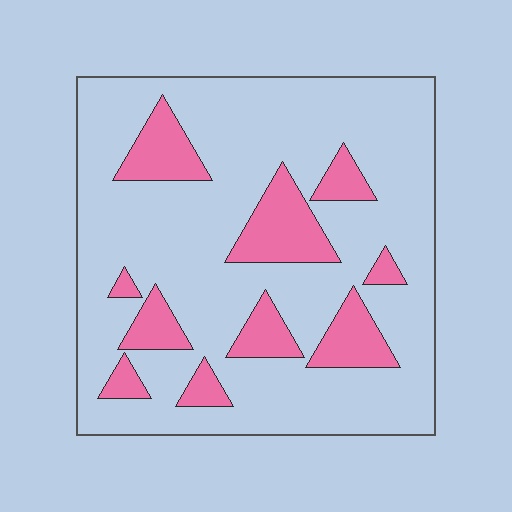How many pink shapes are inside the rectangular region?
10.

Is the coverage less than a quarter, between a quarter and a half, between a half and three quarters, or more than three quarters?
Less than a quarter.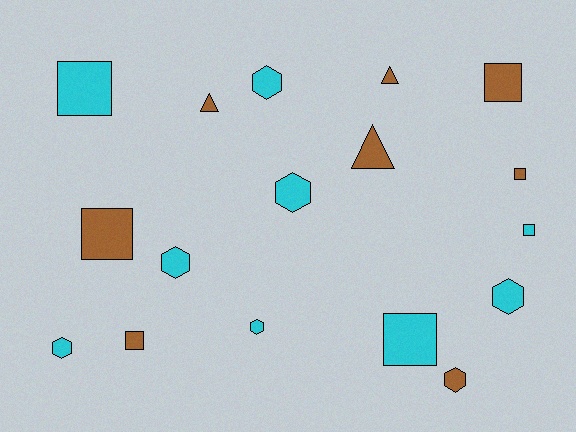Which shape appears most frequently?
Hexagon, with 7 objects.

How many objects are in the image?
There are 17 objects.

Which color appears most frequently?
Cyan, with 9 objects.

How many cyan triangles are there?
There are no cyan triangles.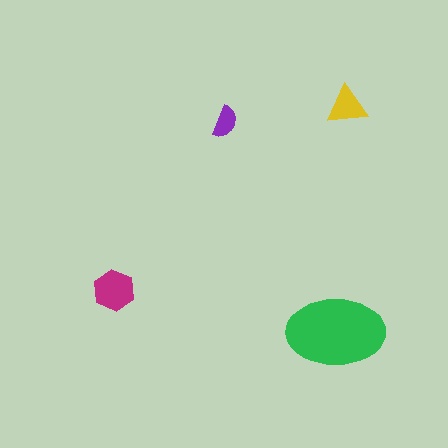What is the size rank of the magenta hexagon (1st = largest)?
2nd.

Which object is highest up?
The yellow triangle is topmost.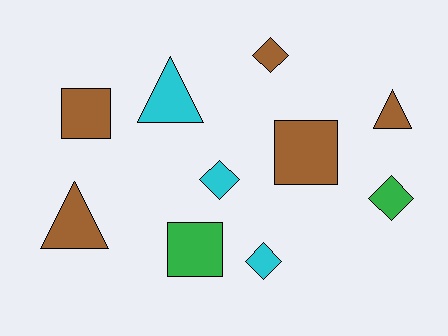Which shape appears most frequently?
Diamond, with 4 objects.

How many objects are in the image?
There are 10 objects.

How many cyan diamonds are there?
There are 2 cyan diamonds.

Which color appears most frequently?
Brown, with 5 objects.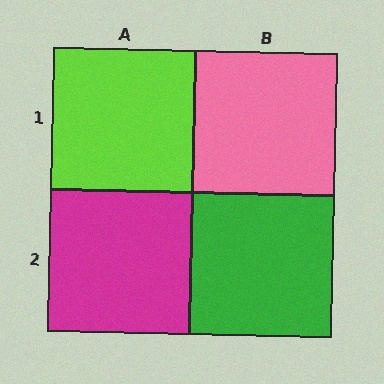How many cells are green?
1 cell is green.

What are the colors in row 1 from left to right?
Lime, pink.